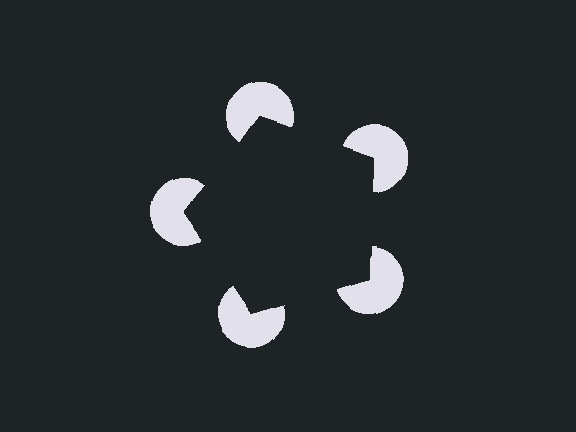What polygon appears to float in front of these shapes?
An illusory pentagon — its edges are inferred from the aligned wedge cuts in the pac-man discs, not physically drawn.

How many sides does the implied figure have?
5 sides.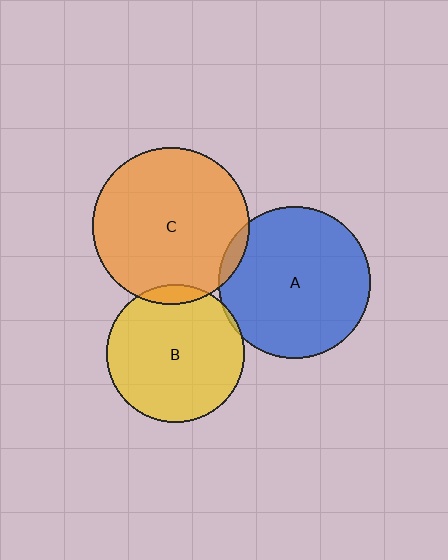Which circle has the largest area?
Circle C (orange).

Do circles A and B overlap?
Yes.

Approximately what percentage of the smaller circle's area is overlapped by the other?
Approximately 5%.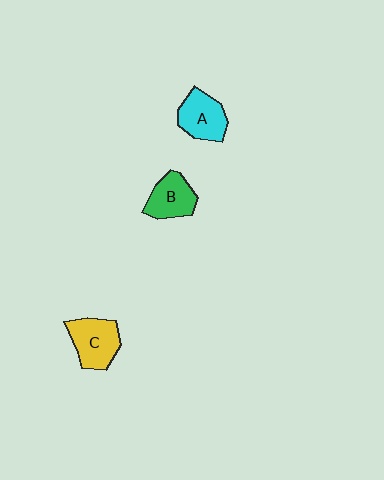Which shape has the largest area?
Shape C (yellow).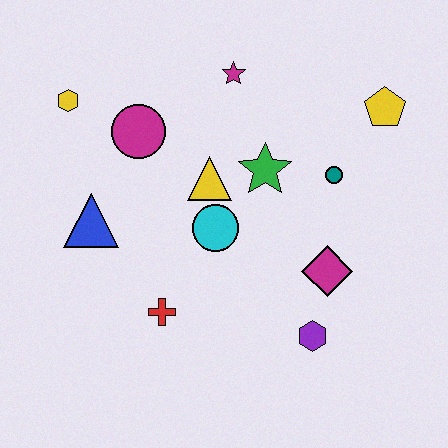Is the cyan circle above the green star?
No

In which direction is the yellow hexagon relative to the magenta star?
The yellow hexagon is to the left of the magenta star.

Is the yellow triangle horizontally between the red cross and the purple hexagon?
Yes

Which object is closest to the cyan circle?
The yellow triangle is closest to the cyan circle.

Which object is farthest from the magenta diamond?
The yellow hexagon is farthest from the magenta diamond.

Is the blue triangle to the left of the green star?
Yes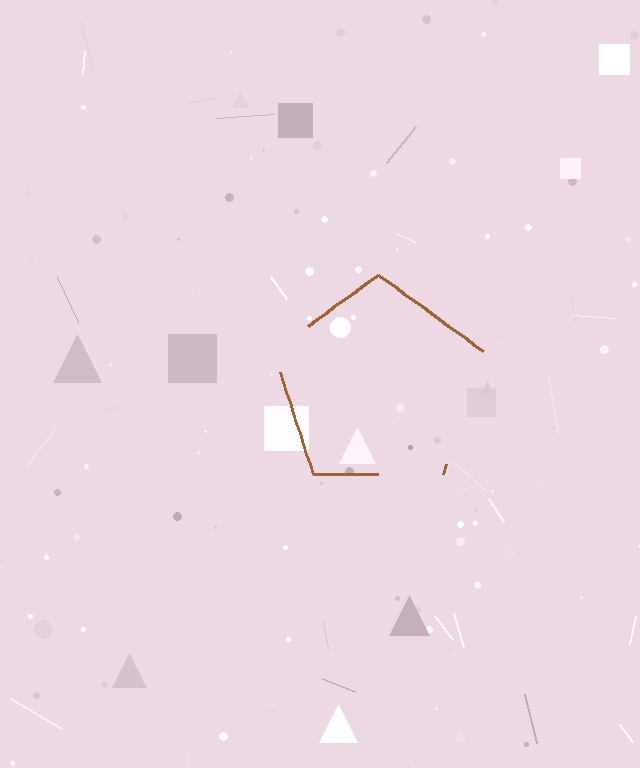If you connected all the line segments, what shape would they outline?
They would outline a pentagon.